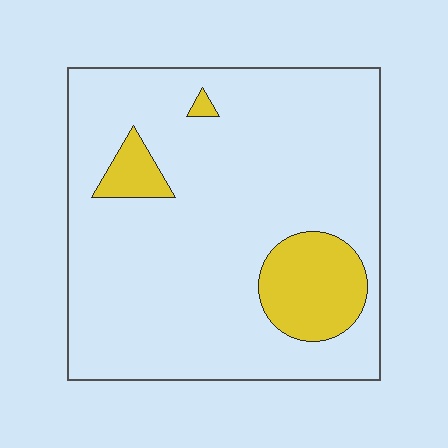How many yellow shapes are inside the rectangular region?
3.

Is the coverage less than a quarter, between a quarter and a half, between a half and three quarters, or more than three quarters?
Less than a quarter.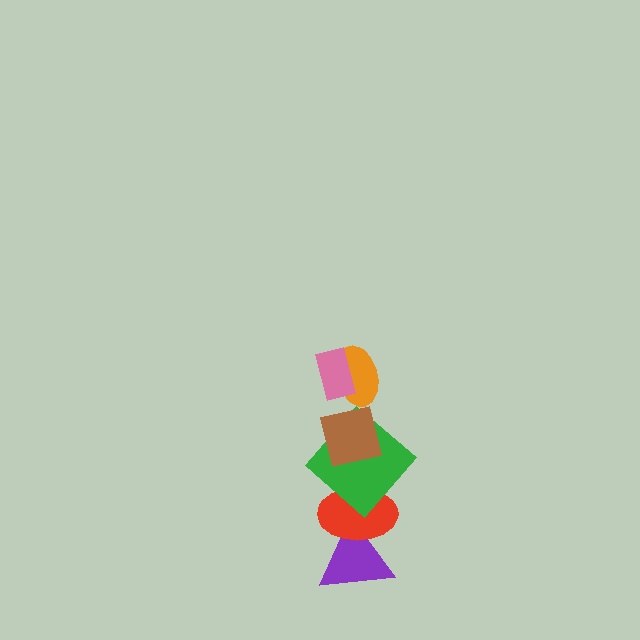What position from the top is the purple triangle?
The purple triangle is 6th from the top.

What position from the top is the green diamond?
The green diamond is 4th from the top.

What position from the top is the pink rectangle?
The pink rectangle is 1st from the top.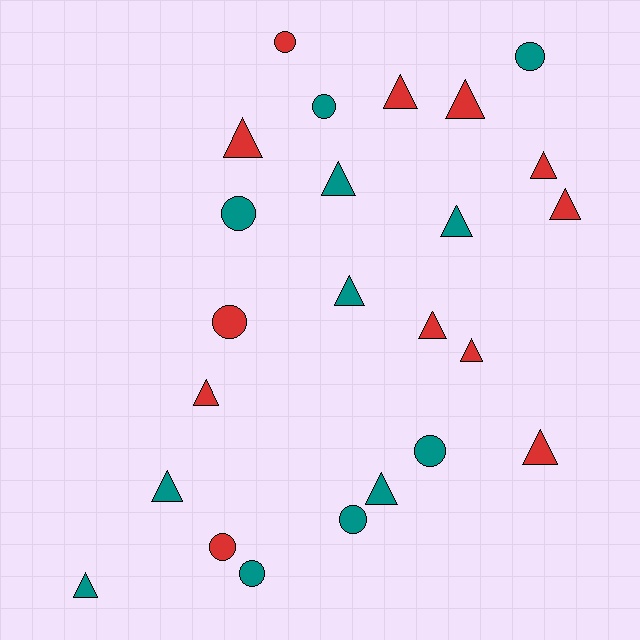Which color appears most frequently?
Red, with 12 objects.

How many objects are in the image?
There are 24 objects.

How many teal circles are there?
There are 6 teal circles.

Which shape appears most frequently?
Triangle, with 15 objects.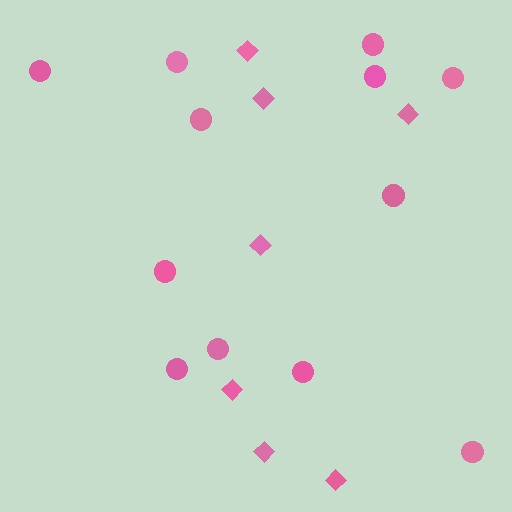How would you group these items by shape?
There are 2 groups: one group of circles (12) and one group of diamonds (7).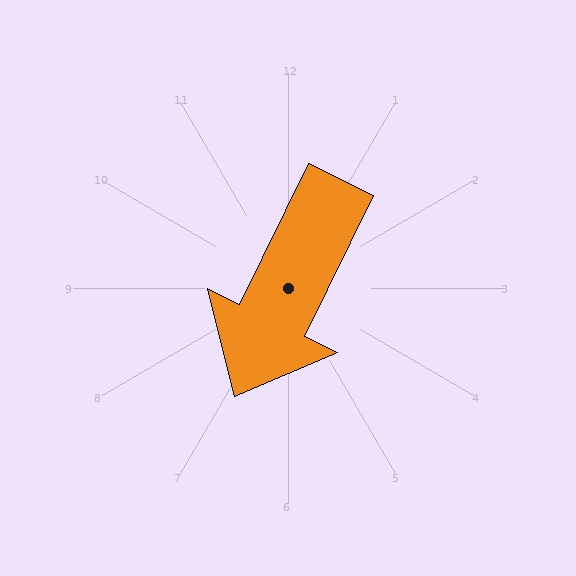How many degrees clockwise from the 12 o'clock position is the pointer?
Approximately 206 degrees.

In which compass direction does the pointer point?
Southwest.